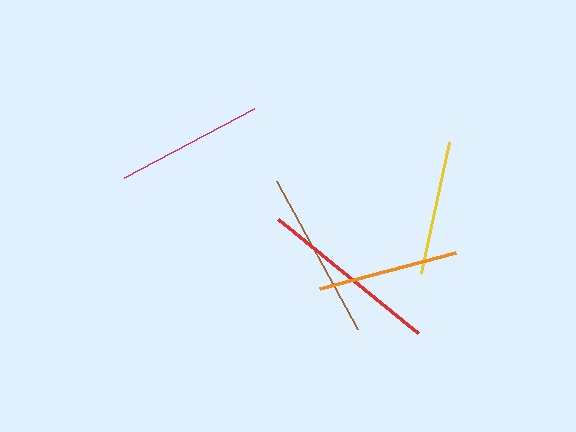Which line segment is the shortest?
The yellow line is the shortest at approximately 134 pixels.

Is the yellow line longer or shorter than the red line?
The red line is longer than the yellow line.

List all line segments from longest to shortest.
From longest to shortest: red, brown, magenta, orange, yellow.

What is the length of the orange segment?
The orange segment is approximately 140 pixels long.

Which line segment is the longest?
The red line is the longest at approximately 181 pixels.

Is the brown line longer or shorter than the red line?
The red line is longer than the brown line.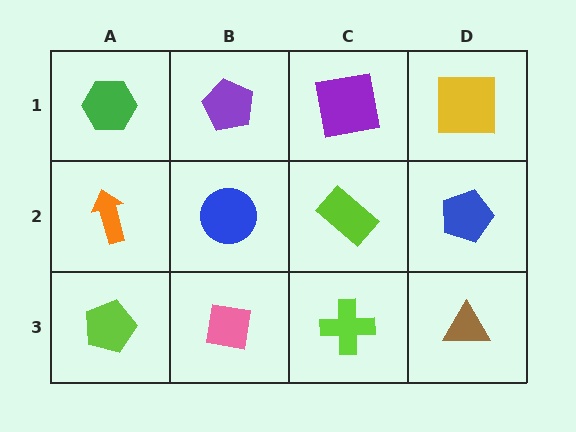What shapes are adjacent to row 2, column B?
A purple pentagon (row 1, column B), a pink square (row 3, column B), an orange arrow (row 2, column A), a lime rectangle (row 2, column C).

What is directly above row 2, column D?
A yellow square.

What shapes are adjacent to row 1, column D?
A blue pentagon (row 2, column D), a purple square (row 1, column C).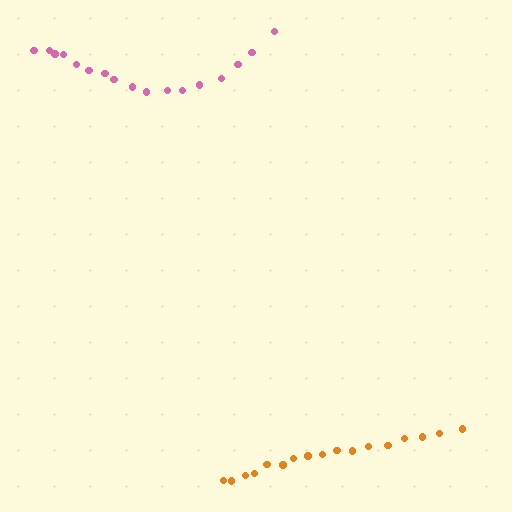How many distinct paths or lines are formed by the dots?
There are 2 distinct paths.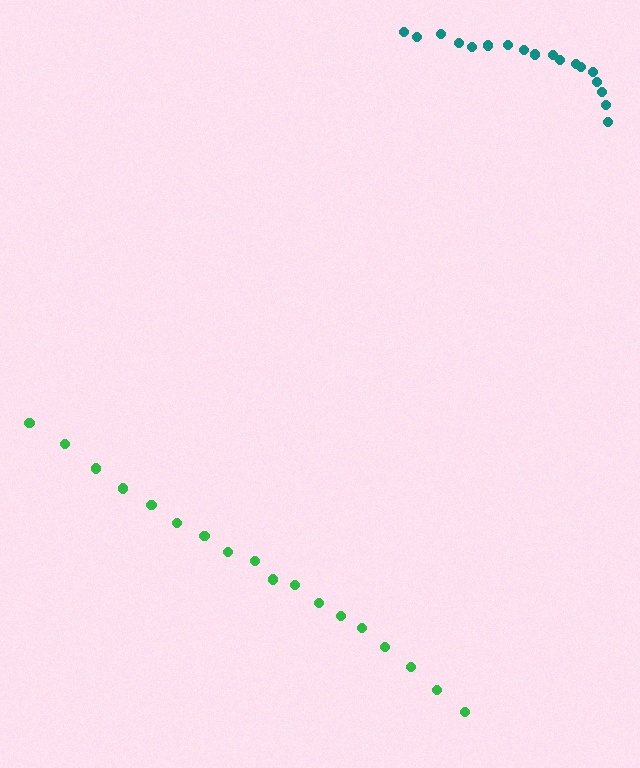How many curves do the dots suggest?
There are 2 distinct paths.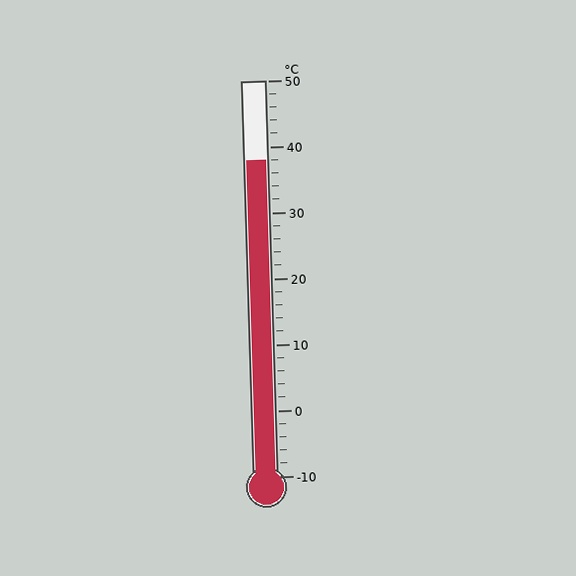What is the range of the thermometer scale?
The thermometer scale ranges from -10°C to 50°C.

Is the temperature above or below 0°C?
The temperature is above 0°C.